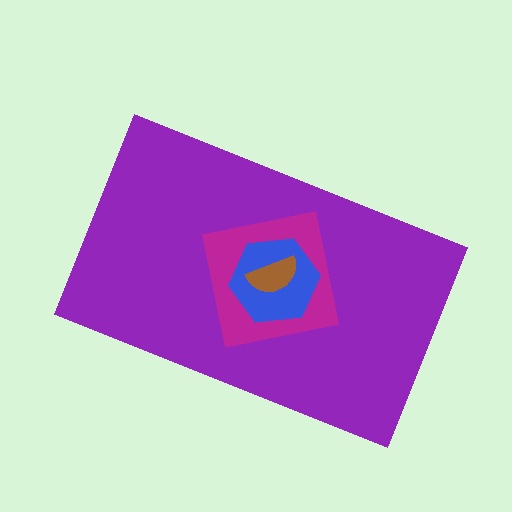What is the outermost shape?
The purple rectangle.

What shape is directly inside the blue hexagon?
The brown semicircle.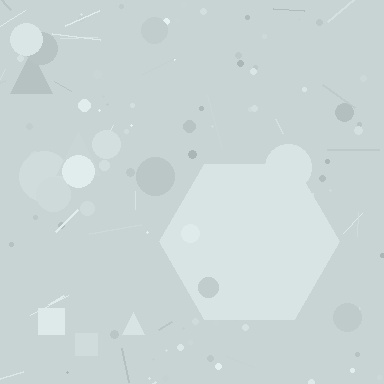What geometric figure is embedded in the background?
A hexagon is embedded in the background.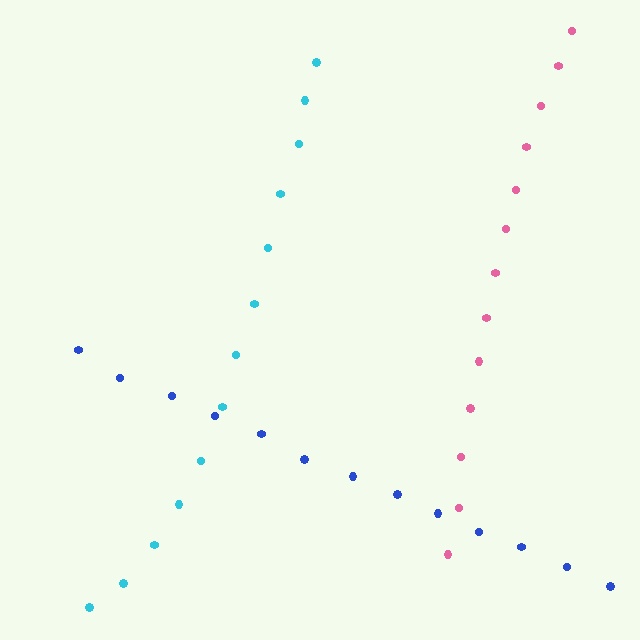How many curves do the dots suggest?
There are 3 distinct paths.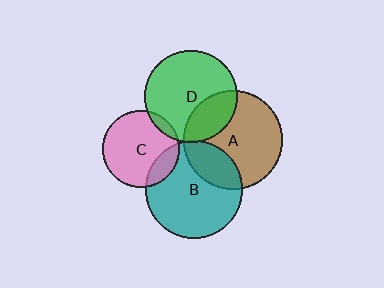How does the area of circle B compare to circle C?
Approximately 1.6 times.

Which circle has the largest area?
Circle A (brown).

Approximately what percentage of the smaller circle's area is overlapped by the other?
Approximately 5%.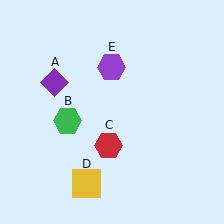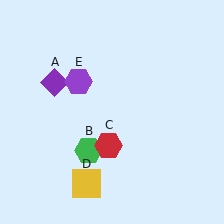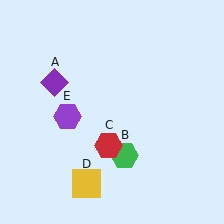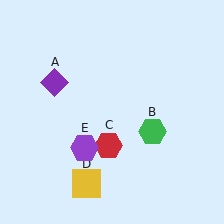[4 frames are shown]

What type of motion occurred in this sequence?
The green hexagon (object B), purple hexagon (object E) rotated counterclockwise around the center of the scene.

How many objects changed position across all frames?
2 objects changed position: green hexagon (object B), purple hexagon (object E).